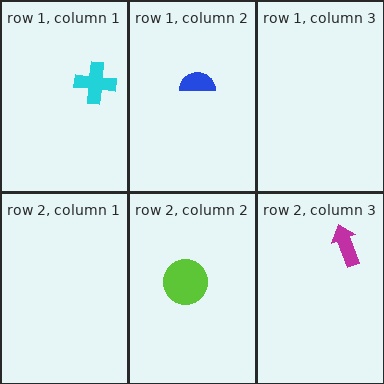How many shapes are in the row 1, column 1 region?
1.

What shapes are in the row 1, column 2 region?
The blue semicircle.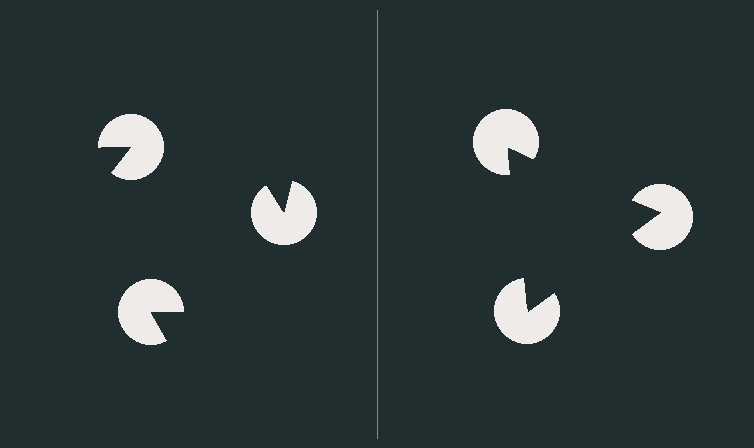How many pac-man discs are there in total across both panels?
6 — 3 on each side.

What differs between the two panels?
The pac-man discs are positioned identically on both sides; only the wedge orientations differ. On the right they align to a triangle; on the left they are misaligned.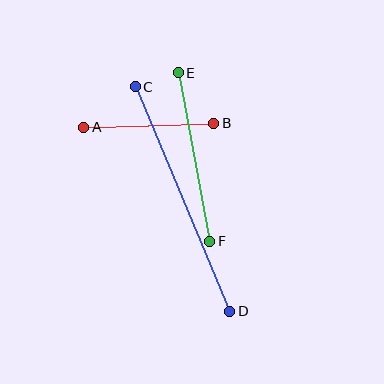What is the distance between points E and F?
The distance is approximately 171 pixels.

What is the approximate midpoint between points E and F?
The midpoint is at approximately (194, 157) pixels.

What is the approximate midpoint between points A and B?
The midpoint is at approximately (149, 125) pixels.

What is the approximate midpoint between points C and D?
The midpoint is at approximately (182, 199) pixels.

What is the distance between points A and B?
The distance is approximately 130 pixels.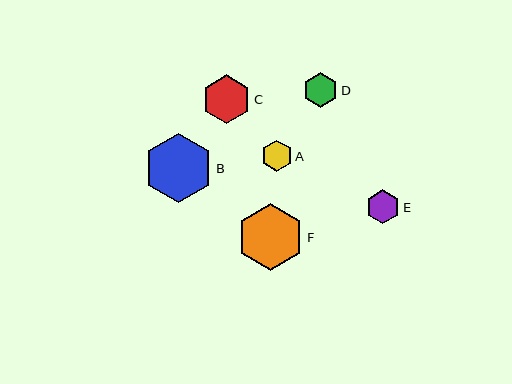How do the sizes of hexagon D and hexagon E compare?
Hexagon D and hexagon E are approximately the same size.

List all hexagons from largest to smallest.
From largest to smallest: B, F, C, D, E, A.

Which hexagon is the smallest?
Hexagon A is the smallest with a size of approximately 31 pixels.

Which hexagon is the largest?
Hexagon B is the largest with a size of approximately 69 pixels.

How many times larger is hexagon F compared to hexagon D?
Hexagon F is approximately 1.9 times the size of hexagon D.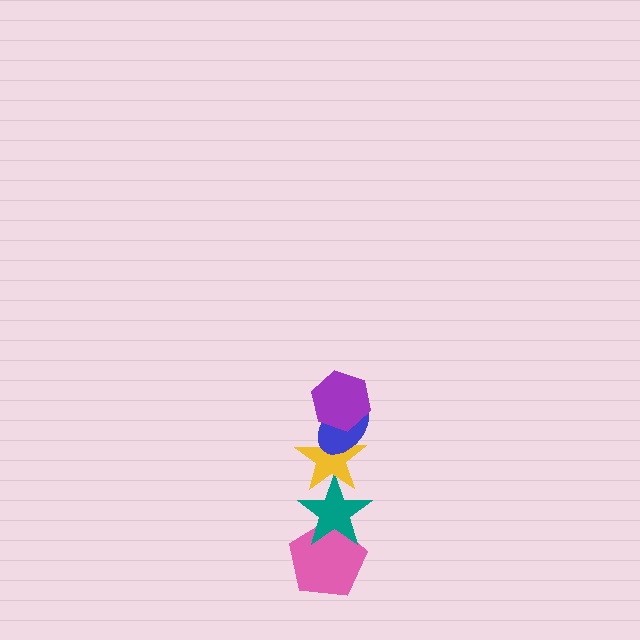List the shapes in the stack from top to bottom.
From top to bottom: the purple hexagon, the blue ellipse, the yellow star, the teal star, the pink pentagon.